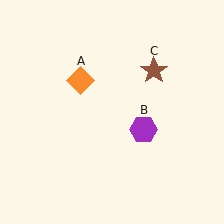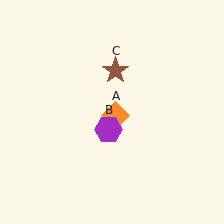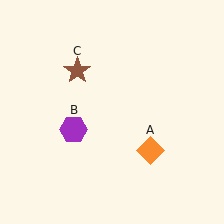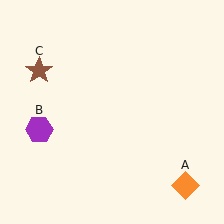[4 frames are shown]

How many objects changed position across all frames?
3 objects changed position: orange diamond (object A), purple hexagon (object B), brown star (object C).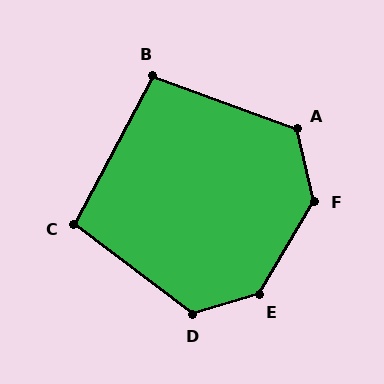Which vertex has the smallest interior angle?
B, at approximately 98 degrees.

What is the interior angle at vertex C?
Approximately 99 degrees (obtuse).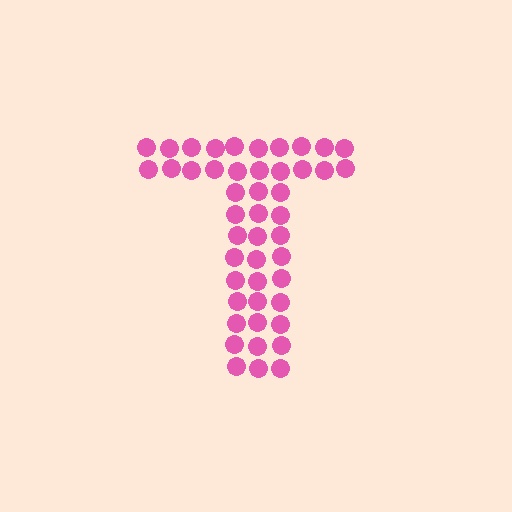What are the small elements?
The small elements are circles.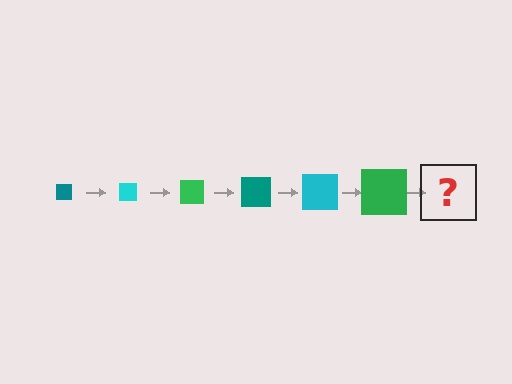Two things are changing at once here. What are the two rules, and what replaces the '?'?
The two rules are that the square grows larger each step and the color cycles through teal, cyan, and green. The '?' should be a teal square, larger than the previous one.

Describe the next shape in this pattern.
It should be a teal square, larger than the previous one.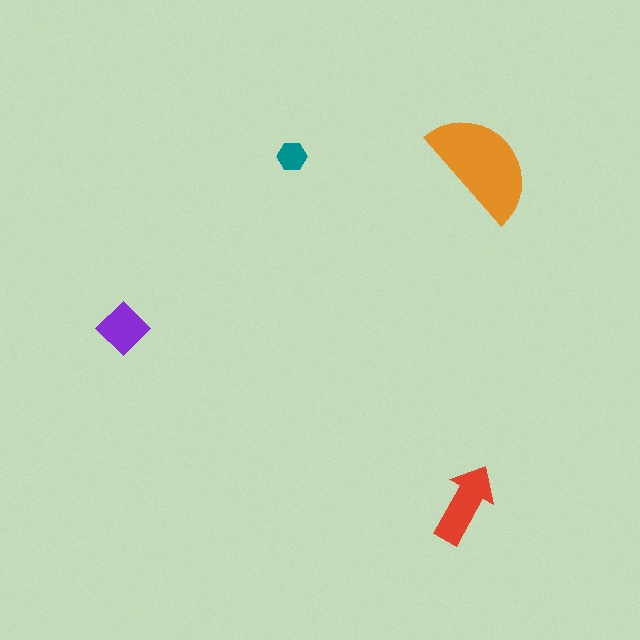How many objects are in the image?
There are 4 objects in the image.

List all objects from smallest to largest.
The teal hexagon, the purple diamond, the red arrow, the orange semicircle.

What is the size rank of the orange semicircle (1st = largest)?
1st.